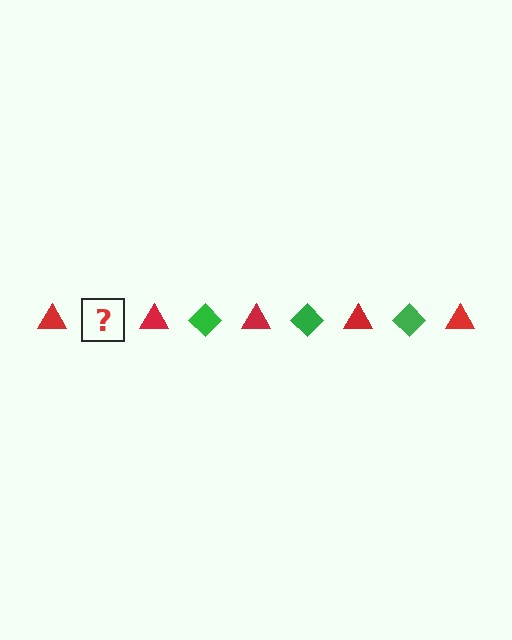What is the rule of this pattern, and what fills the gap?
The rule is that the pattern alternates between red triangle and green diamond. The gap should be filled with a green diamond.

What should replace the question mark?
The question mark should be replaced with a green diamond.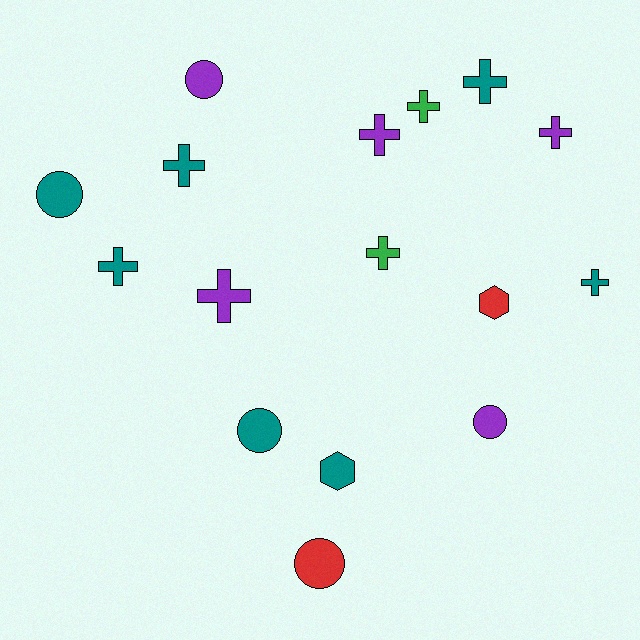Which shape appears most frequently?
Cross, with 9 objects.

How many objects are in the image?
There are 16 objects.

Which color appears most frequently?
Teal, with 7 objects.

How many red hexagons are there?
There is 1 red hexagon.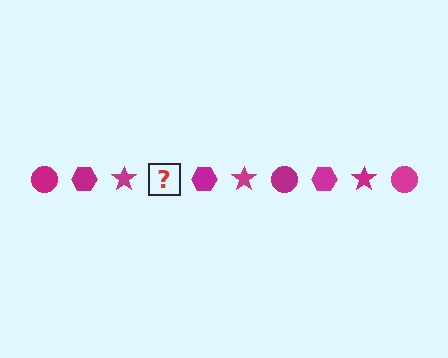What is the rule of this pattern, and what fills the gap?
The rule is that the pattern cycles through circle, hexagon, star shapes in magenta. The gap should be filled with a magenta circle.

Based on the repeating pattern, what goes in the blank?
The blank should be a magenta circle.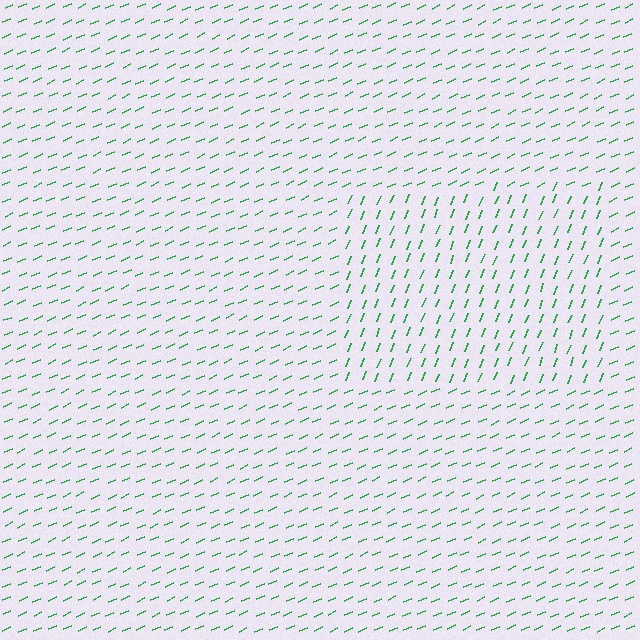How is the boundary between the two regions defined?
The boundary is defined purely by a change in line orientation (approximately 45 degrees difference). All lines are the same color and thickness.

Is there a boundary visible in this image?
Yes, there is a texture boundary formed by a change in line orientation.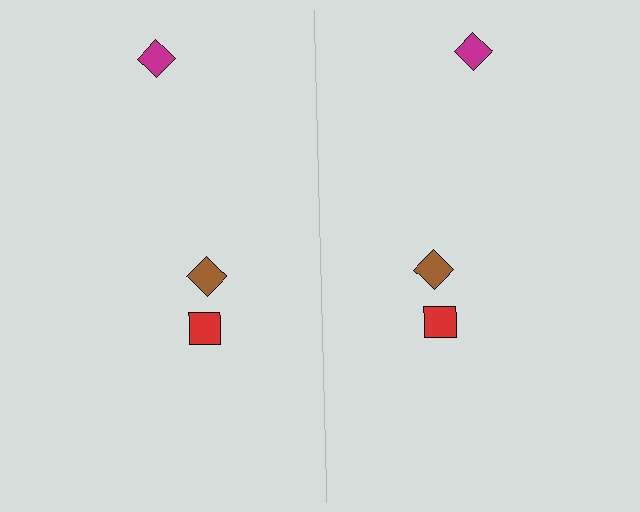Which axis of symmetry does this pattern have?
The pattern has a vertical axis of symmetry running through the center of the image.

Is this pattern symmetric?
Yes, this pattern has bilateral (reflection) symmetry.